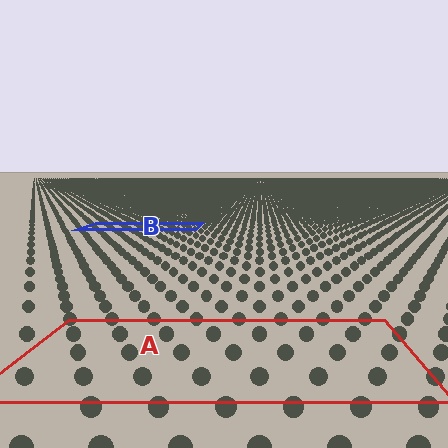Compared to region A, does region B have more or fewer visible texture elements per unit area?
Region B has more texture elements per unit area — they are packed more densely because it is farther away.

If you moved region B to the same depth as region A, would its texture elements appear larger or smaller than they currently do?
They would appear larger. At a closer depth, the same texture elements are projected at a bigger on-screen size.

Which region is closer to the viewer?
Region A is closer. The texture elements there are larger and more spread out.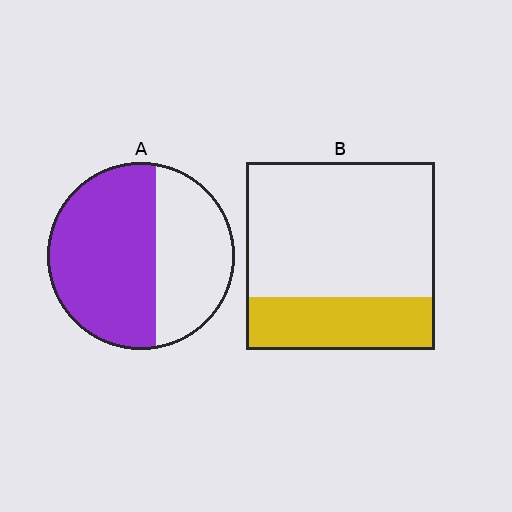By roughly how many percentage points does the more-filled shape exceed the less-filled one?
By roughly 30 percentage points (A over B).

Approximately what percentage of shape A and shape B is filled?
A is approximately 60% and B is approximately 30%.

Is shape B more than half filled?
No.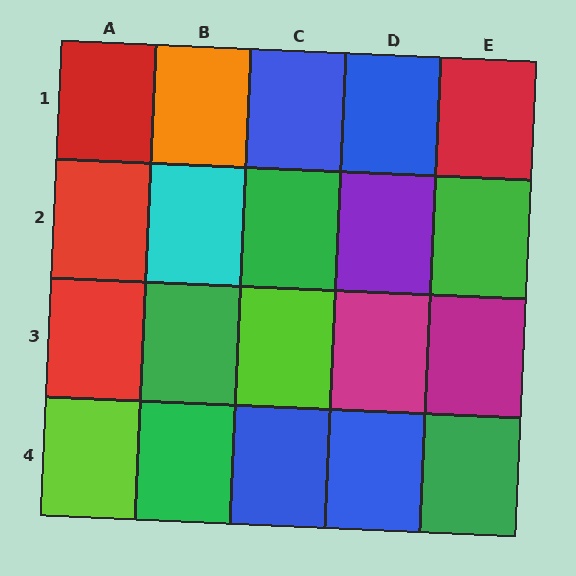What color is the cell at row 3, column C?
Lime.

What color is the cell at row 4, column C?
Blue.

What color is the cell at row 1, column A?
Red.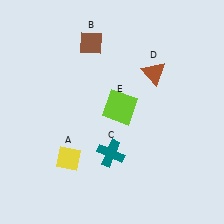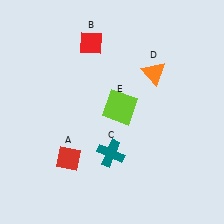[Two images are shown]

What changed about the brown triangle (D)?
In Image 1, D is brown. In Image 2, it changed to orange.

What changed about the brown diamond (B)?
In Image 1, B is brown. In Image 2, it changed to red.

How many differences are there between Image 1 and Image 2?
There are 3 differences between the two images.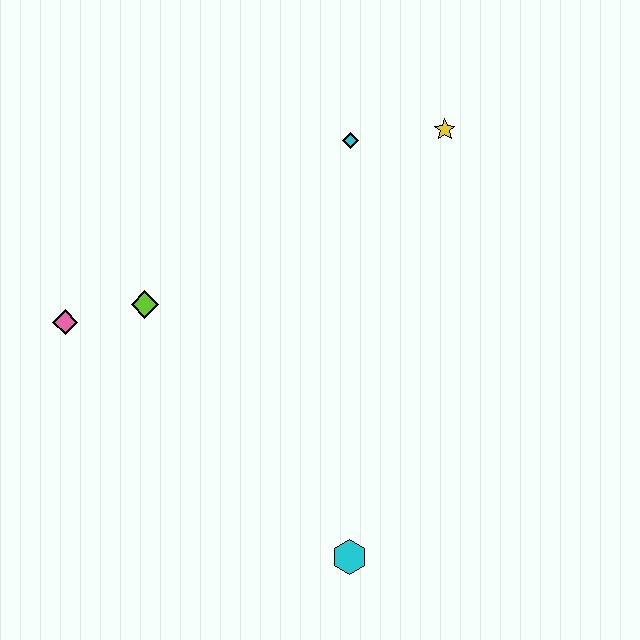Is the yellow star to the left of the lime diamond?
No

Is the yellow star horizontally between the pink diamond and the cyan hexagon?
No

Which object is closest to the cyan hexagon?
The lime diamond is closest to the cyan hexagon.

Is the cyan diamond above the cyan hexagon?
Yes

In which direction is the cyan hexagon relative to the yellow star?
The cyan hexagon is below the yellow star.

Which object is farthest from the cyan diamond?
The cyan hexagon is farthest from the cyan diamond.